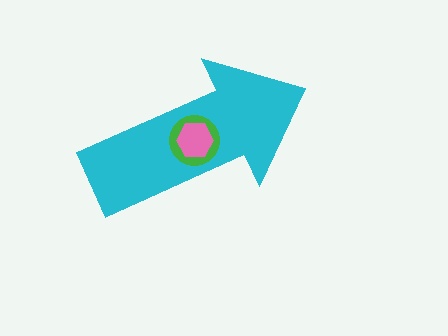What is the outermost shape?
The cyan arrow.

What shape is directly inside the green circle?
The pink hexagon.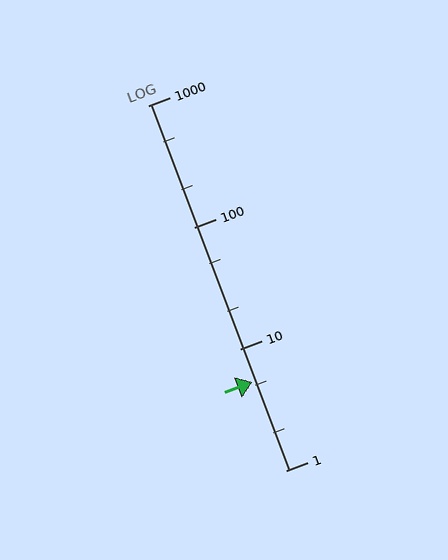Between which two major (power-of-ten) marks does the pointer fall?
The pointer is between 1 and 10.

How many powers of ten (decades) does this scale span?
The scale spans 3 decades, from 1 to 1000.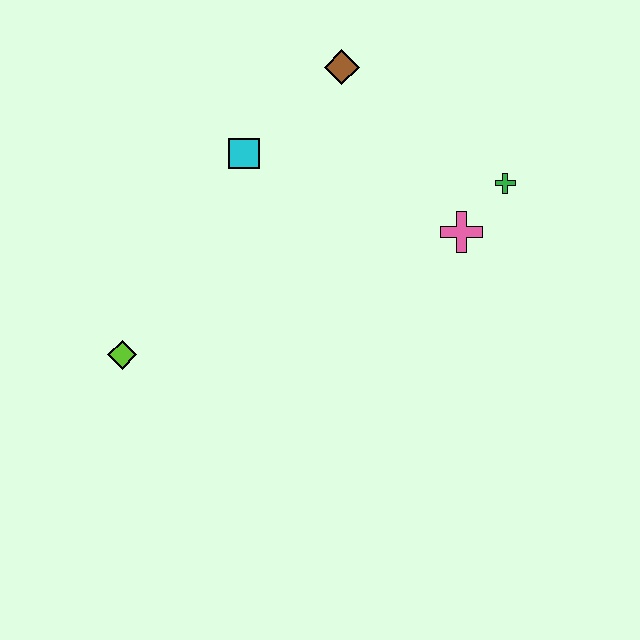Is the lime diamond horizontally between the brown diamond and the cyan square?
No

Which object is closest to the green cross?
The pink cross is closest to the green cross.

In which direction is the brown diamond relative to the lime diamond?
The brown diamond is above the lime diamond.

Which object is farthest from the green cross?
The lime diamond is farthest from the green cross.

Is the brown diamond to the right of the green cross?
No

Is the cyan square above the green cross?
Yes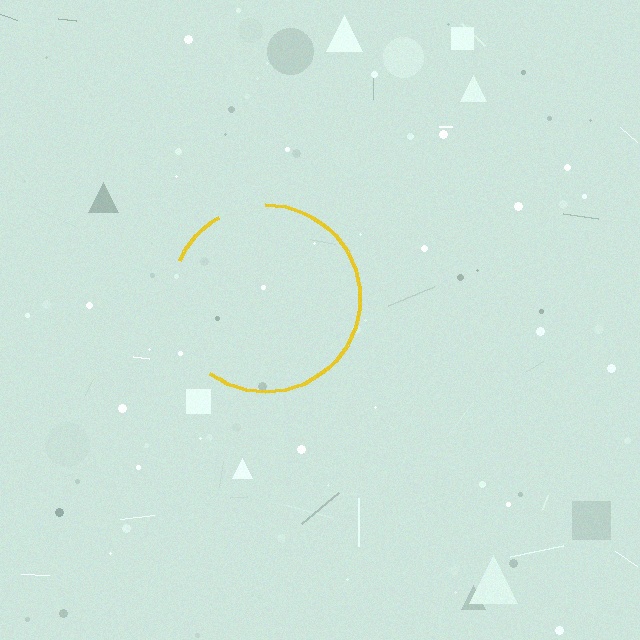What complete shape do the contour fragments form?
The contour fragments form a circle.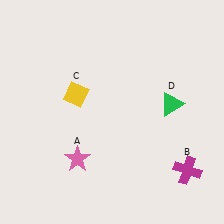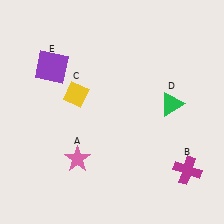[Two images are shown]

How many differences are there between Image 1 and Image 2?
There is 1 difference between the two images.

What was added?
A purple square (E) was added in Image 2.